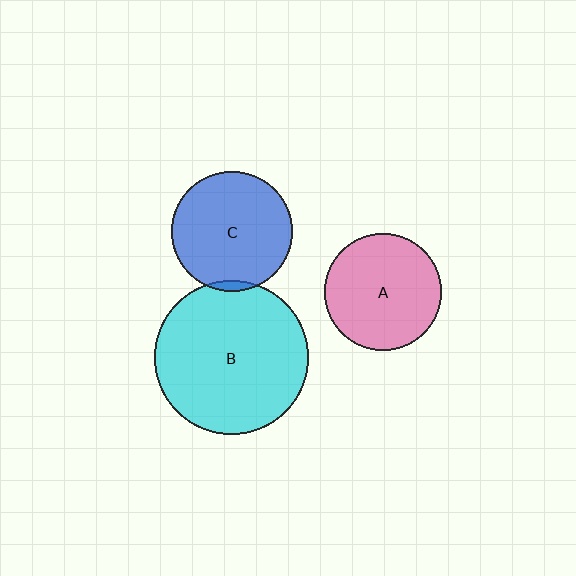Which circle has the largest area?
Circle B (cyan).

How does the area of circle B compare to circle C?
Approximately 1.6 times.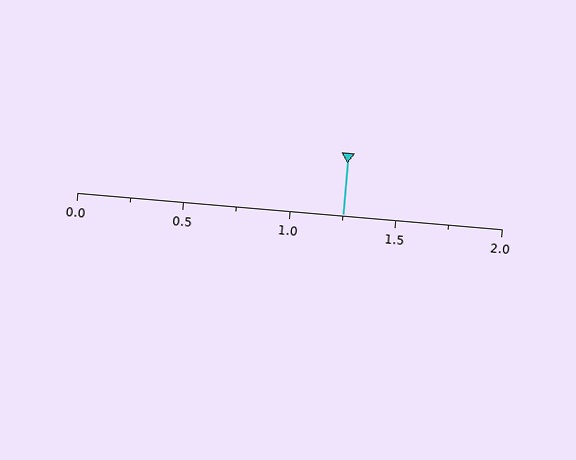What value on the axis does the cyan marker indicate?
The marker indicates approximately 1.25.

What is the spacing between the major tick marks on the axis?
The major ticks are spaced 0.5 apart.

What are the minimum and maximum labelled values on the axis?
The axis runs from 0.0 to 2.0.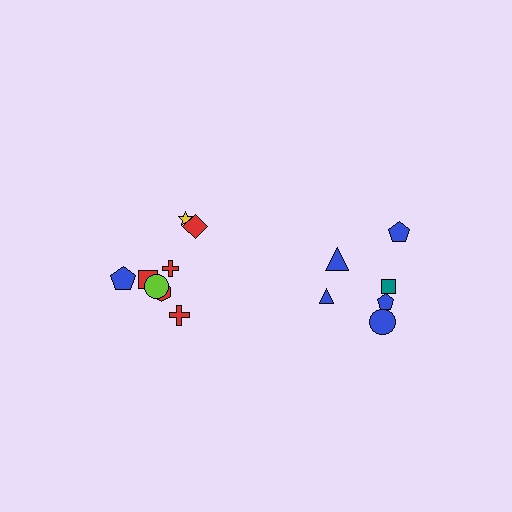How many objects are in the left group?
There are 8 objects.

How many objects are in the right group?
There are 6 objects.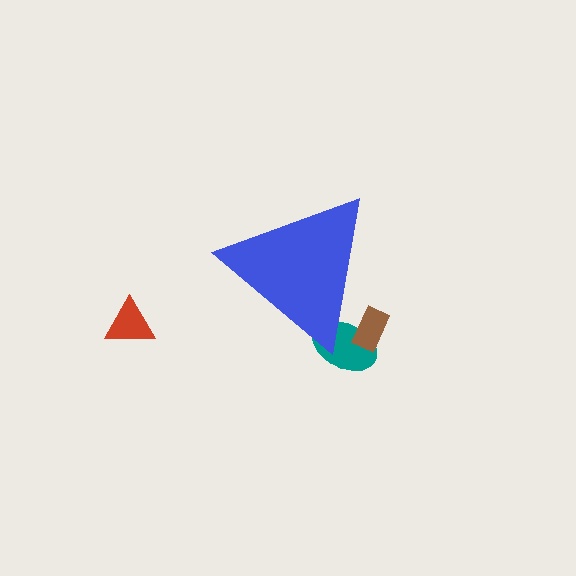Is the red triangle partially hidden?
No, the red triangle is fully visible.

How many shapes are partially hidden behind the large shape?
2 shapes are partially hidden.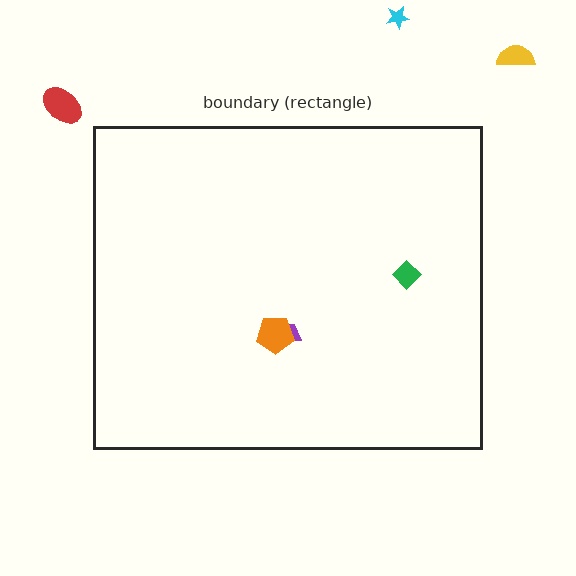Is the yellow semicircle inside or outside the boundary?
Outside.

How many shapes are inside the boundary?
3 inside, 3 outside.